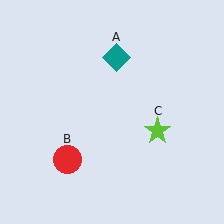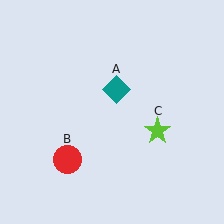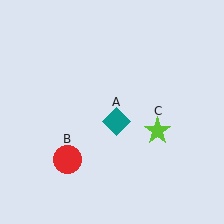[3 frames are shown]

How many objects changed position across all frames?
1 object changed position: teal diamond (object A).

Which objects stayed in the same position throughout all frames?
Red circle (object B) and lime star (object C) remained stationary.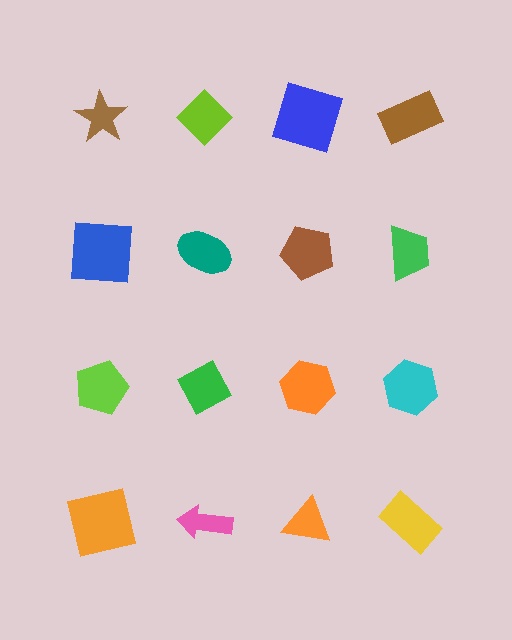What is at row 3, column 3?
An orange hexagon.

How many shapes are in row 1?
4 shapes.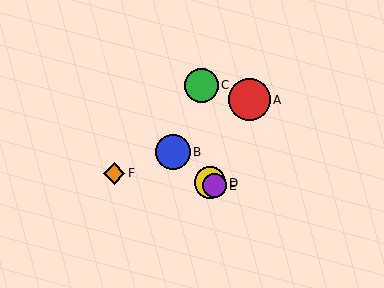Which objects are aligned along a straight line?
Objects B, D, E are aligned along a straight line.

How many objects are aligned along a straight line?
3 objects (B, D, E) are aligned along a straight line.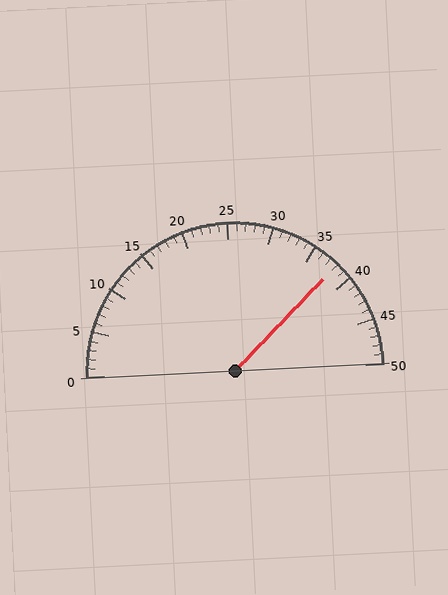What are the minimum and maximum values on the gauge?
The gauge ranges from 0 to 50.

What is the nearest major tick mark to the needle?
The nearest major tick mark is 40.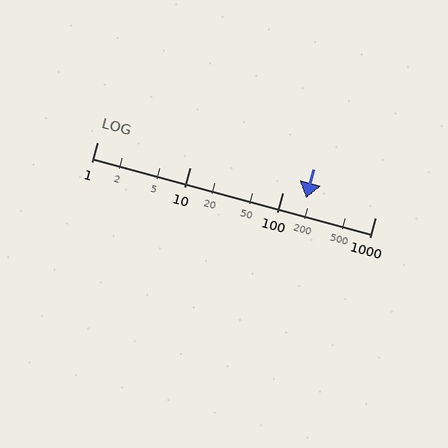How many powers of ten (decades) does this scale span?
The scale spans 3 decades, from 1 to 1000.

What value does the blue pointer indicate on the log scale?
The pointer indicates approximately 180.